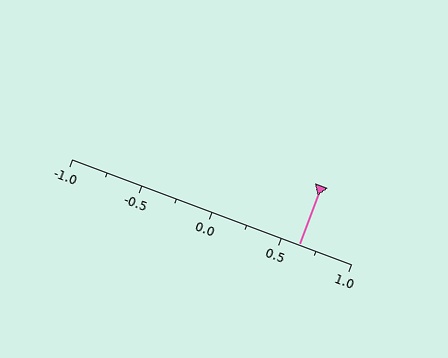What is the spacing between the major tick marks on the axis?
The major ticks are spaced 0.5 apart.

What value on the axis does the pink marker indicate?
The marker indicates approximately 0.62.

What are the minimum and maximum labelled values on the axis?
The axis runs from -1.0 to 1.0.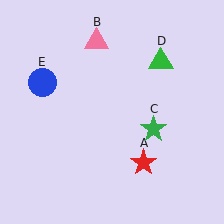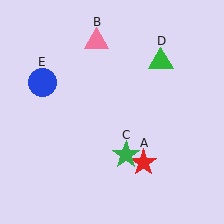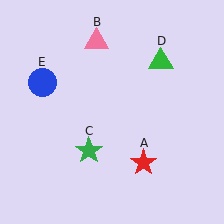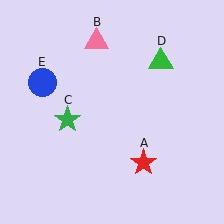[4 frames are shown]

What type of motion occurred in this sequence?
The green star (object C) rotated clockwise around the center of the scene.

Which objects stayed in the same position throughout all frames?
Red star (object A) and pink triangle (object B) and green triangle (object D) and blue circle (object E) remained stationary.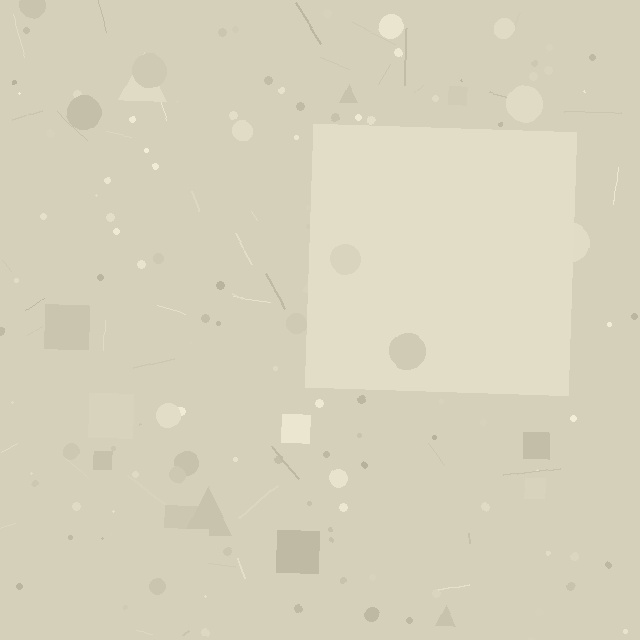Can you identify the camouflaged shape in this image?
The camouflaged shape is a square.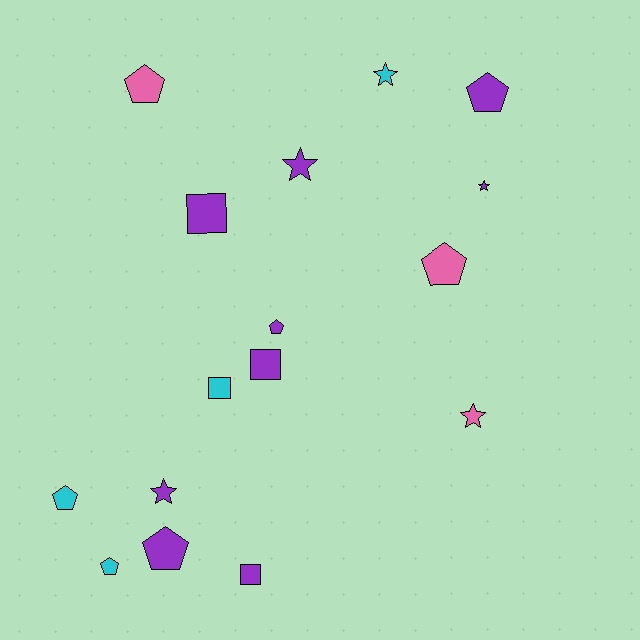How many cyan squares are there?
There is 1 cyan square.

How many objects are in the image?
There are 16 objects.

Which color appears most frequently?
Purple, with 9 objects.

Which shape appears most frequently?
Pentagon, with 7 objects.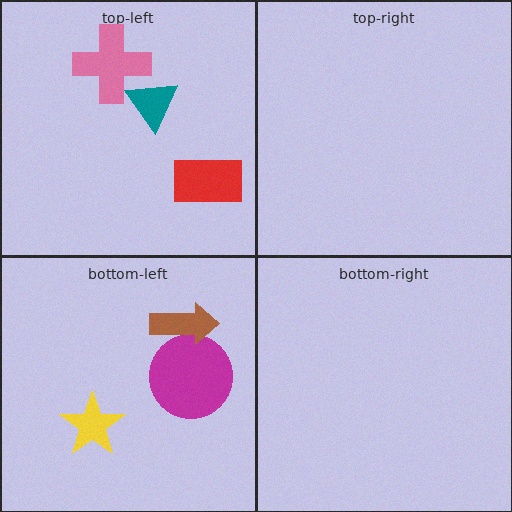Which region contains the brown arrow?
The bottom-left region.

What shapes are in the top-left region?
The red rectangle, the pink cross, the teal triangle.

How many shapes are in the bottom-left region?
3.